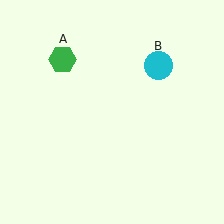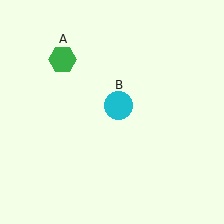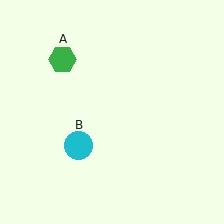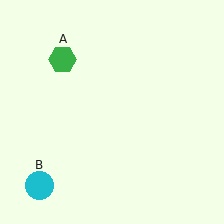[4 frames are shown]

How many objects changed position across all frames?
1 object changed position: cyan circle (object B).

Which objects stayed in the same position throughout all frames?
Green hexagon (object A) remained stationary.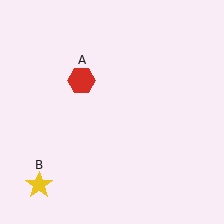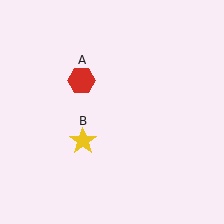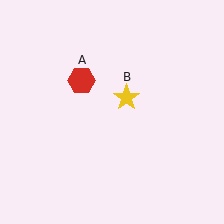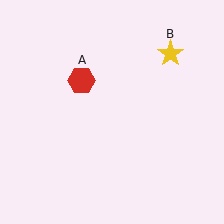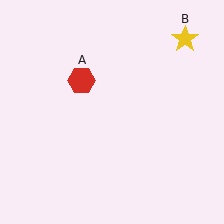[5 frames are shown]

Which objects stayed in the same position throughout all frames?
Red hexagon (object A) remained stationary.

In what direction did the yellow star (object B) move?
The yellow star (object B) moved up and to the right.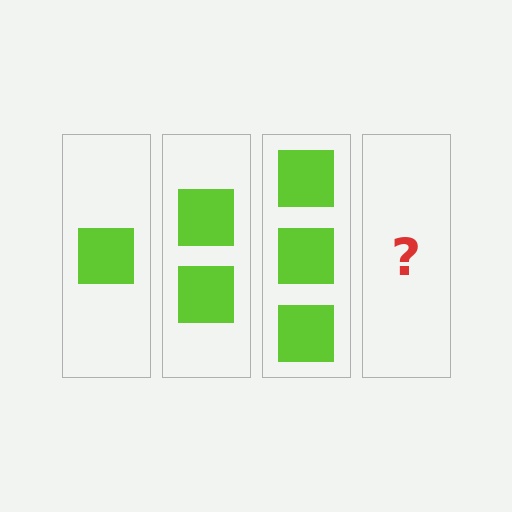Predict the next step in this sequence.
The next step is 4 squares.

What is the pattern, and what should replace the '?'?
The pattern is that each step adds one more square. The '?' should be 4 squares.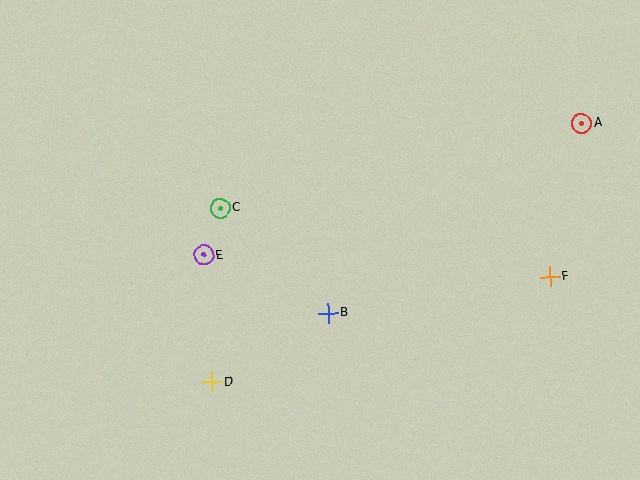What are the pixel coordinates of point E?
Point E is at (204, 255).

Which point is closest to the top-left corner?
Point C is closest to the top-left corner.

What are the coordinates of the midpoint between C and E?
The midpoint between C and E is at (212, 232).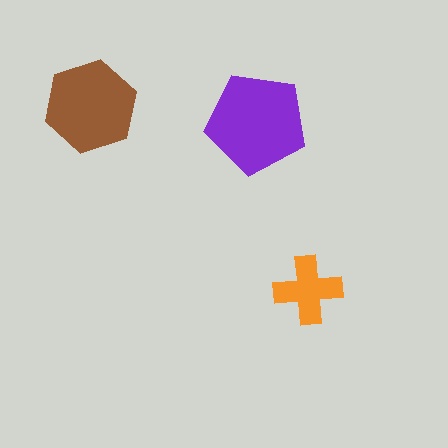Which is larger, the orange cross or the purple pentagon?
The purple pentagon.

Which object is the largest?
The purple pentagon.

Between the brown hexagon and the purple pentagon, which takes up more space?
The purple pentagon.